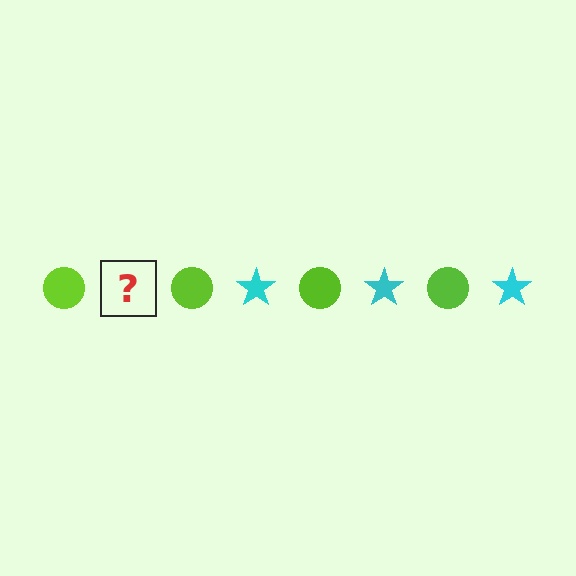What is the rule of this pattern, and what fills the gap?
The rule is that the pattern alternates between lime circle and cyan star. The gap should be filled with a cyan star.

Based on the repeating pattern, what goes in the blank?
The blank should be a cyan star.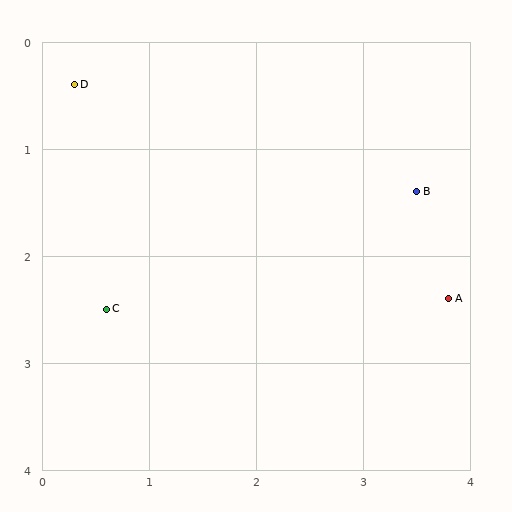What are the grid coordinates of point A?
Point A is at approximately (3.8, 2.4).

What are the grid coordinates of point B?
Point B is at approximately (3.5, 1.4).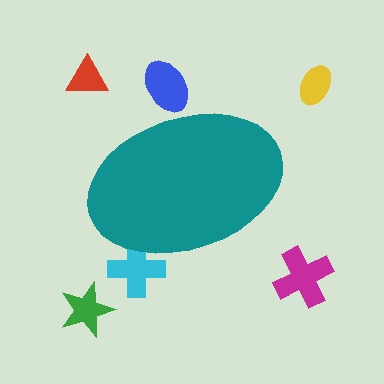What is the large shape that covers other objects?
A teal ellipse.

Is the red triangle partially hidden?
No, the red triangle is fully visible.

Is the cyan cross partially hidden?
Yes, the cyan cross is partially hidden behind the teal ellipse.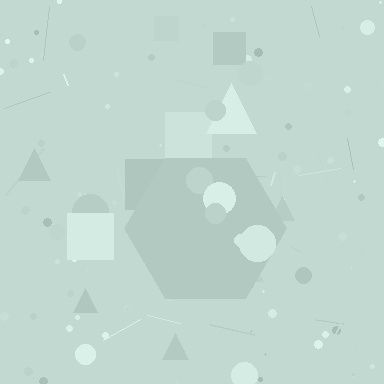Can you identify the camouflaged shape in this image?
The camouflaged shape is a hexagon.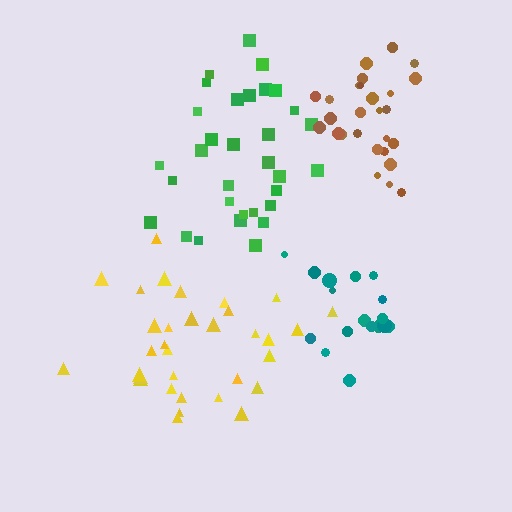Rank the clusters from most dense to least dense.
brown, teal, yellow, green.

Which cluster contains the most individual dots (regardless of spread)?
Yellow (33).